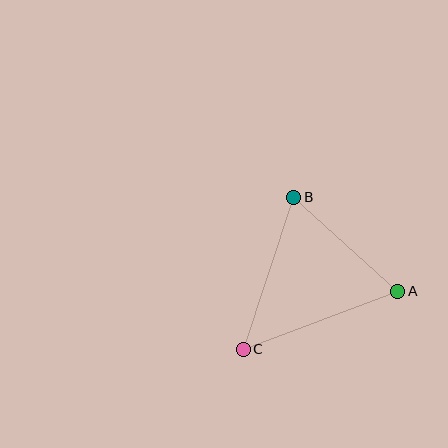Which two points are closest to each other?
Points A and B are closest to each other.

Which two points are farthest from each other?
Points A and C are farthest from each other.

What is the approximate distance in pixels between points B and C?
The distance between B and C is approximately 160 pixels.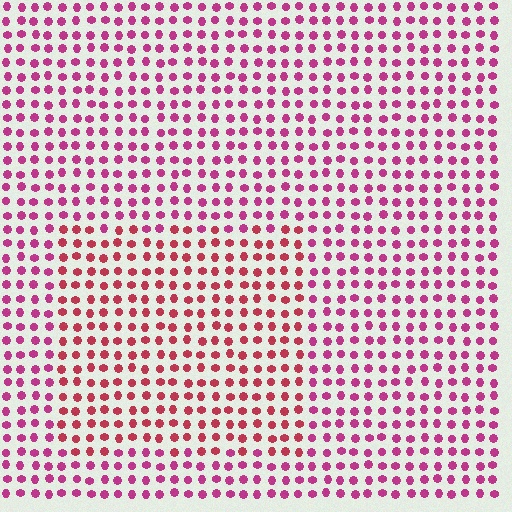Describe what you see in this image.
The image is filled with small magenta elements in a uniform arrangement. A rectangle-shaped region is visible where the elements are tinted to a slightly different hue, forming a subtle color boundary.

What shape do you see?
I see a rectangle.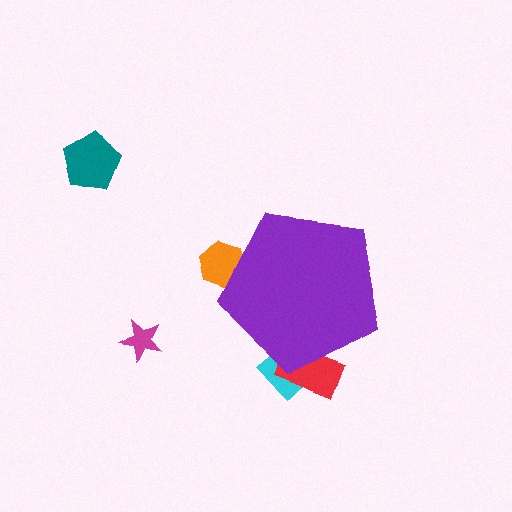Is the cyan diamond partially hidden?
Yes, the cyan diamond is partially hidden behind the purple pentagon.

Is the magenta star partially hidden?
No, the magenta star is fully visible.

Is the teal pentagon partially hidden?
No, the teal pentagon is fully visible.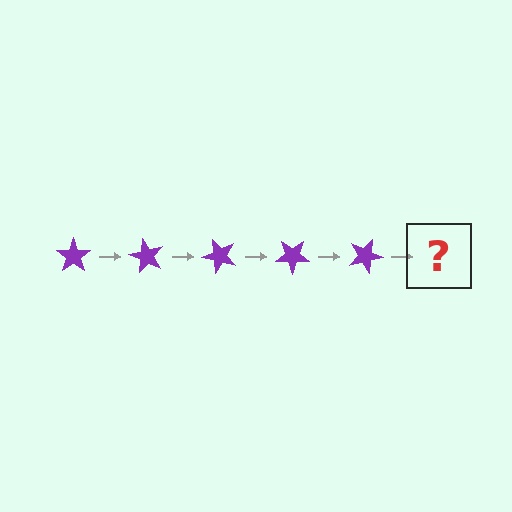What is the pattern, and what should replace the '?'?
The pattern is that the star rotates 60 degrees each step. The '?' should be a purple star rotated 300 degrees.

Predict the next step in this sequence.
The next step is a purple star rotated 300 degrees.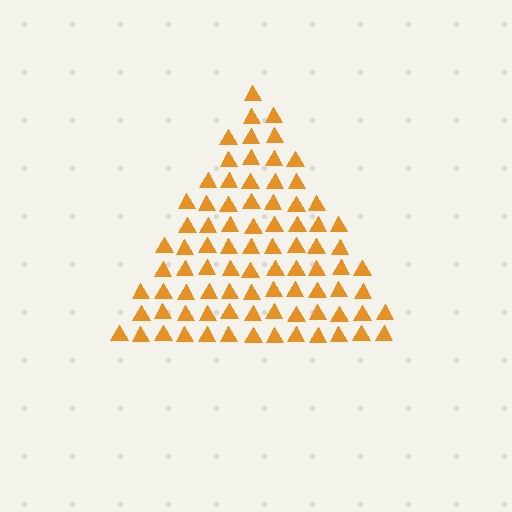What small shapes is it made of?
It is made of small triangles.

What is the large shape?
The large shape is a triangle.